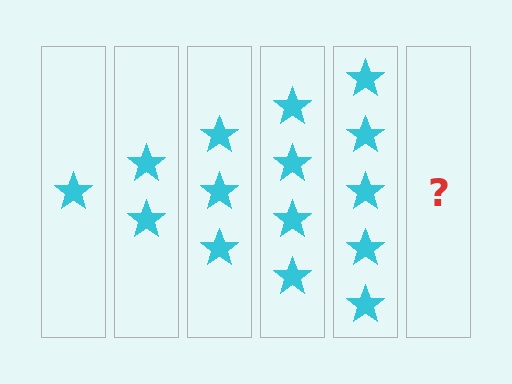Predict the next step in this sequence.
The next step is 6 stars.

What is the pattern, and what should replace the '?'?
The pattern is that each step adds one more star. The '?' should be 6 stars.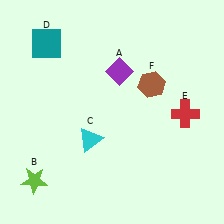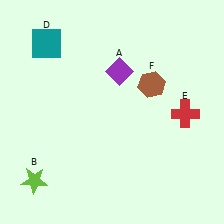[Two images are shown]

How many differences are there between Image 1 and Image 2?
There is 1 difference between the two images.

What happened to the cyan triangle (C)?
The cyan triangle (C) was removed in Image 2. It was in the bottom-left area of Image 1.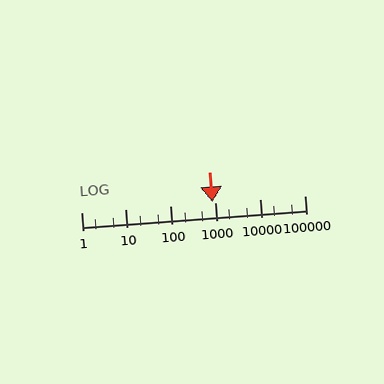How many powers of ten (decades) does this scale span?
The scale spans 5 decades, from 1 to 100000.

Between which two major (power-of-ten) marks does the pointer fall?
The pointer is between 100 and 1000.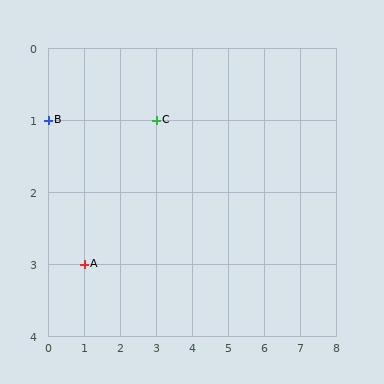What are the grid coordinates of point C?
Point C is at grid coordinates (3, 1).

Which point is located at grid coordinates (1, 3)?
Point A is at (1, 3).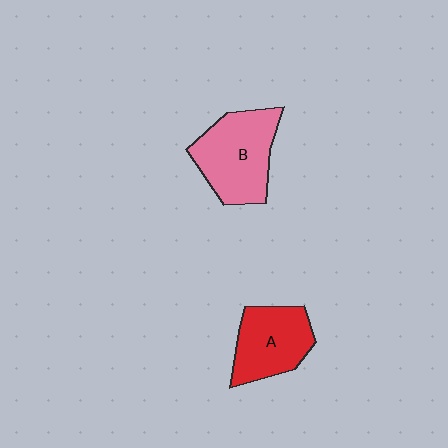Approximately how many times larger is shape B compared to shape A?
Approximately 1.2 times.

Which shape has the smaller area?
Shape A (red).